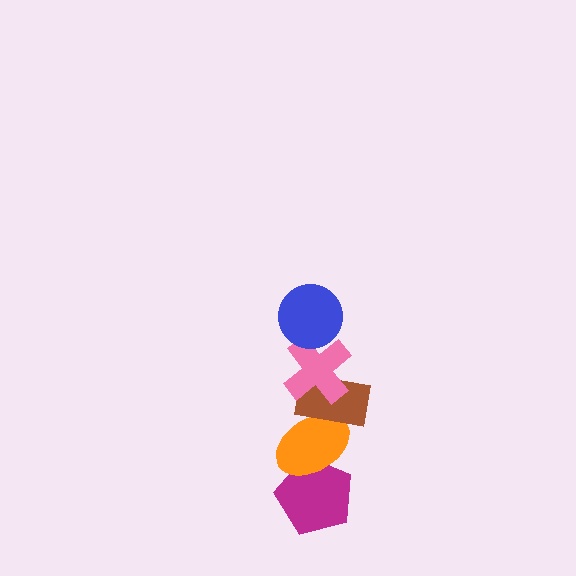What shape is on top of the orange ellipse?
The brown rectangle is on top of the orange ellipse.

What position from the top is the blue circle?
The blue circle is 1st from the top.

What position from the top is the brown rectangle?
The brown rectangle is 3rd from the top.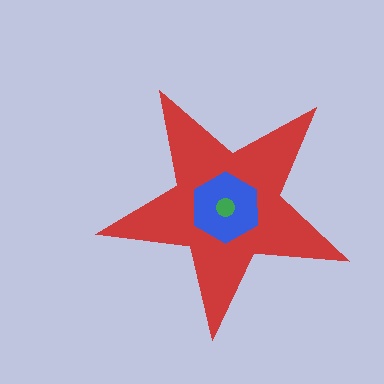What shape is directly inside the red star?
The blue hexagon.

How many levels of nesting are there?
3.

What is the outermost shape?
The red star.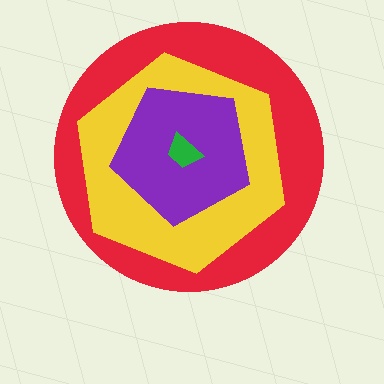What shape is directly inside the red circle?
The yellow hexagon.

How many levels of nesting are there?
4.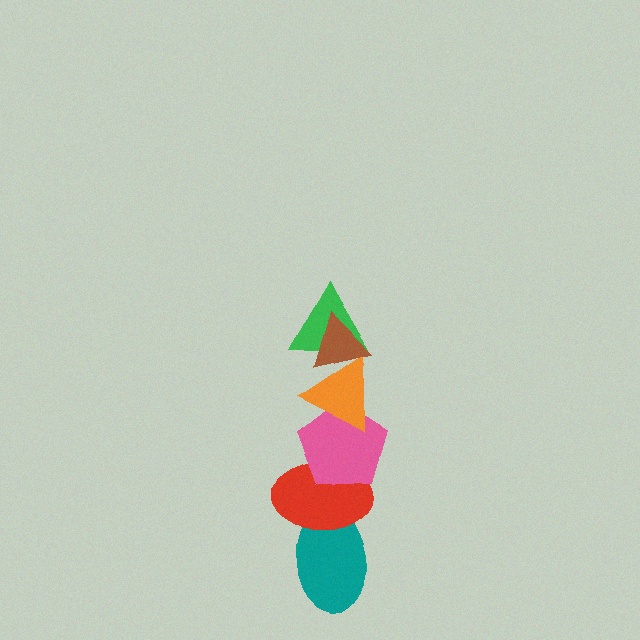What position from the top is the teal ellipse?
The teal ellipse is 6th from the top.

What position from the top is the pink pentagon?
The pink pentagon is 4th from the top.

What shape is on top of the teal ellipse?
The red ellipse is on top of the teal ellipse.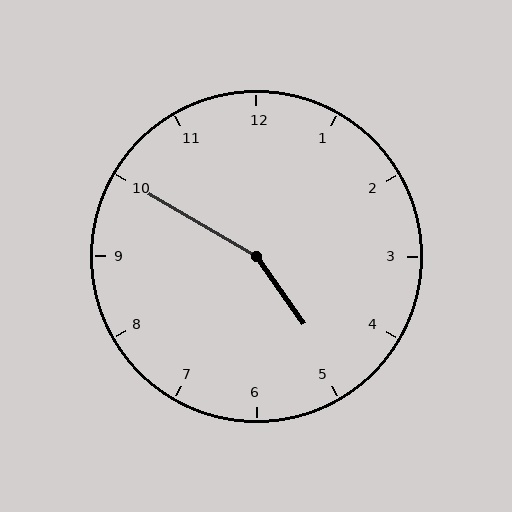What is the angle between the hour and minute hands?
Approximately 155 degrees.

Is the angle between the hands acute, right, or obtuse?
It is obtuse.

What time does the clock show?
4:50.